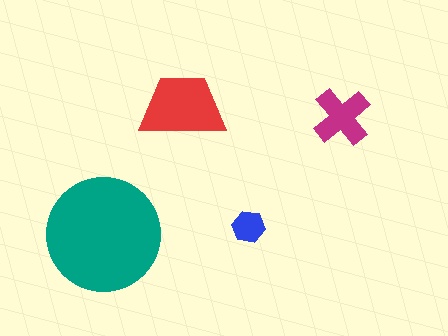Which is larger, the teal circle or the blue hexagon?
The teal circle.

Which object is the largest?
The teal circle.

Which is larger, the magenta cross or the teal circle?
The teal circle.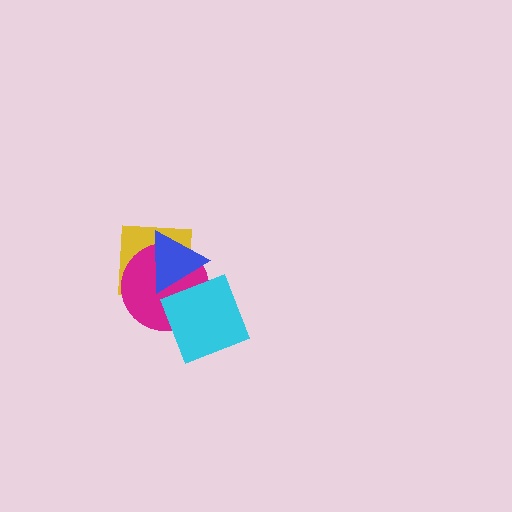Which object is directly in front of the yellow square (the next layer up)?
The magenta circle is directly in front of the yellow square.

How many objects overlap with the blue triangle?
3 objects overlap with the blue triangle.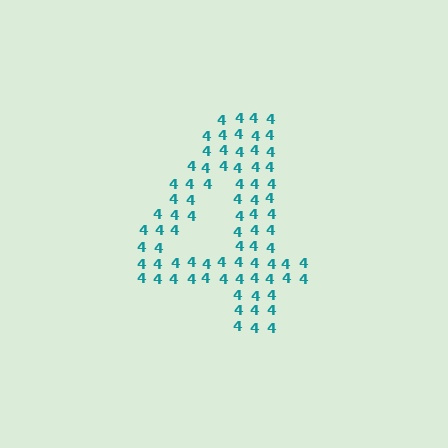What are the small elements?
The small elements are digit 4's.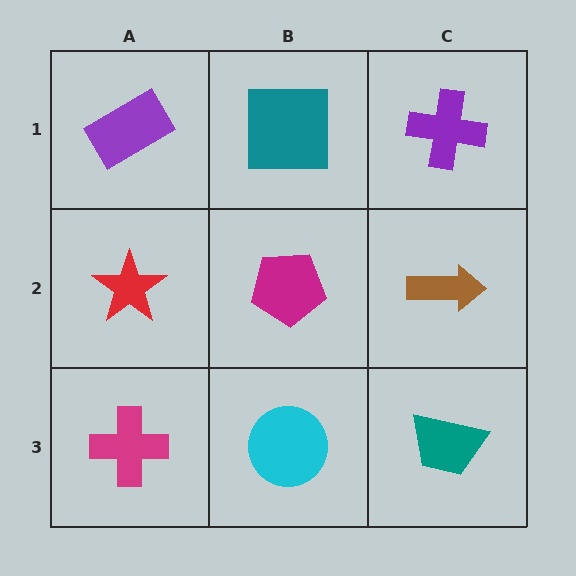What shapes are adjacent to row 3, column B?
A magenta pentagon (row 2, column B), a magenta cross (row 3, column A), a teal trapezoid (row 3, column C).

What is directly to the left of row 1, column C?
A teal square.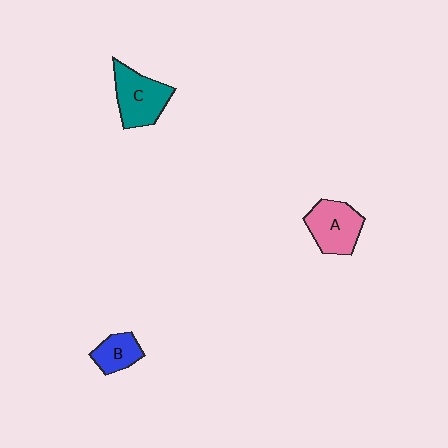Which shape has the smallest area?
Shape B (blue).